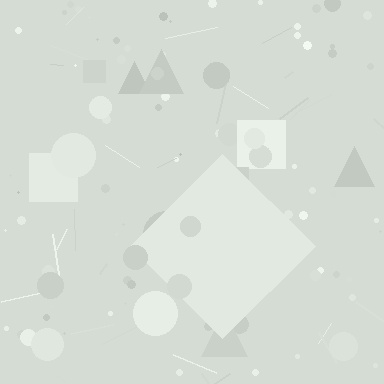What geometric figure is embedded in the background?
A diamond is embedded in the background.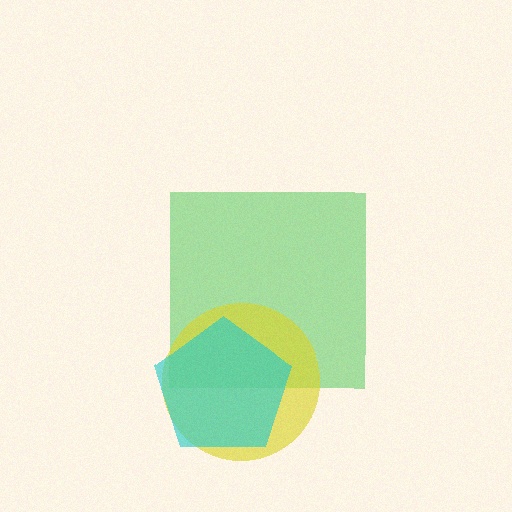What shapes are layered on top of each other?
The layered shapes are: a green square, a yellow circle, a cyan pentagon.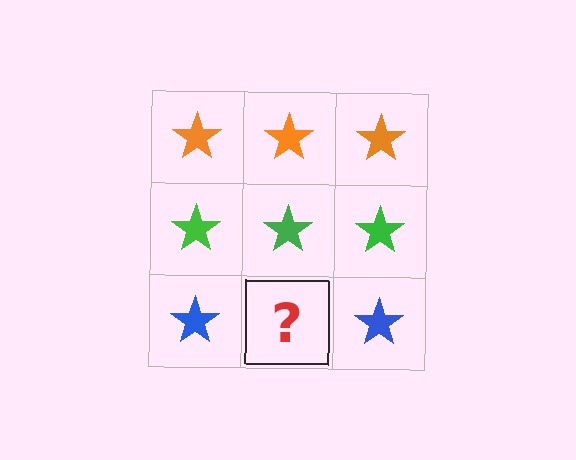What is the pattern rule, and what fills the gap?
The rule is that each row has a consistent color. The gap should be filled with a blue star.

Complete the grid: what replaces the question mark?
The question mark should be replaced with a blue star.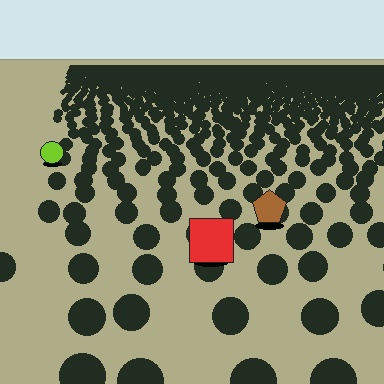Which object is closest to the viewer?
The red square is closest. The texture marks near it are larger and more spread out.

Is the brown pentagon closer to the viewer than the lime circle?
Yes. The brown pentagon is closer — you can tell from the texture gradient: the ground texture is coarser near it.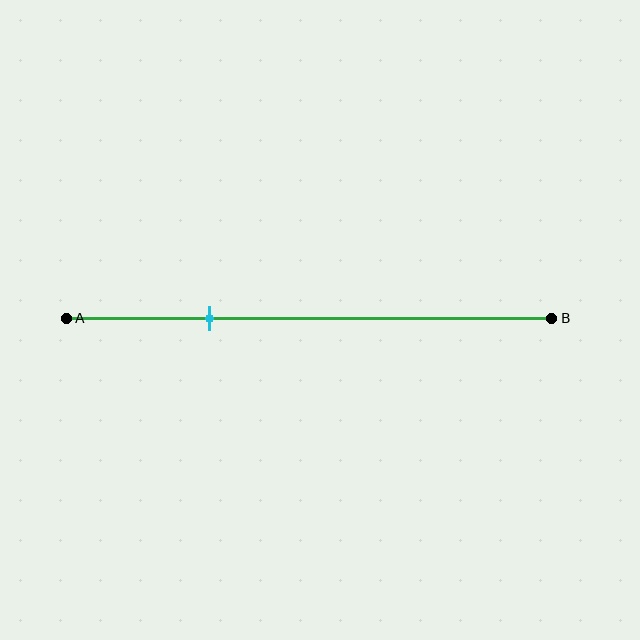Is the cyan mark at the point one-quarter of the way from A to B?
No, the mark is at about 30% from A, not at the 25% one-quarter point.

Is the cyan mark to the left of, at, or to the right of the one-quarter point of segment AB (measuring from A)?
The cyan mark is to the right of the one-quarter point of segment AB.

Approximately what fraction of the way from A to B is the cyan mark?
The cyan mark is approximately 30% of the way from A to B.